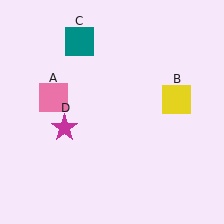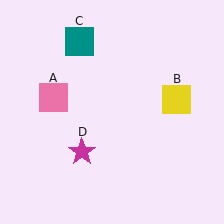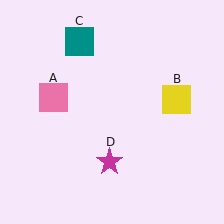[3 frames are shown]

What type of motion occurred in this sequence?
The magenta star (object D) rotated counterclockwise around the center of the scene.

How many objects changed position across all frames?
1 object changed position: magenta star (object D).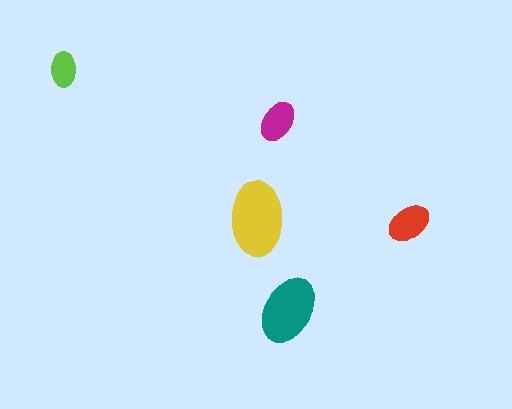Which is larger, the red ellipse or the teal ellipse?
The teal one.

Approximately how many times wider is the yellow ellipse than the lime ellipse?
About 2 times wider.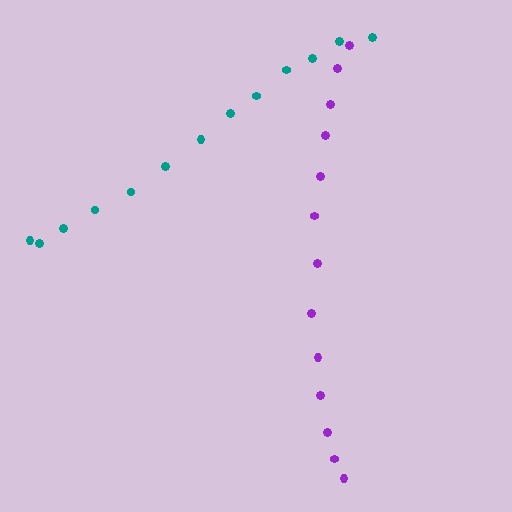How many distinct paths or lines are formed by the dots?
There are 2 distinct paths.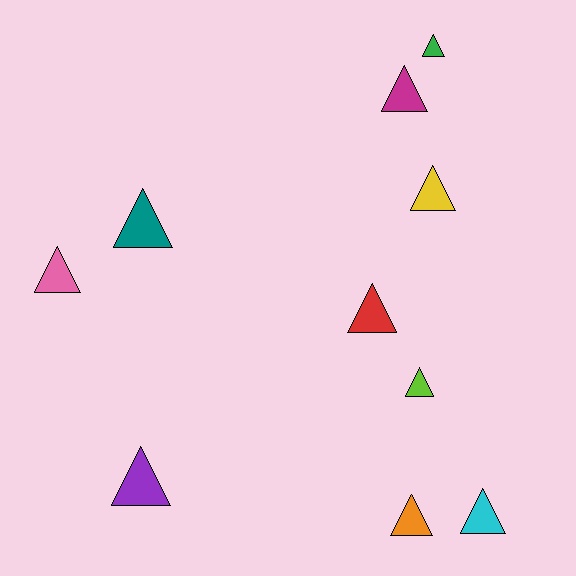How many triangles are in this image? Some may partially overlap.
There are 10 triangles.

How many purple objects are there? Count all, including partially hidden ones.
There is 1 purple object.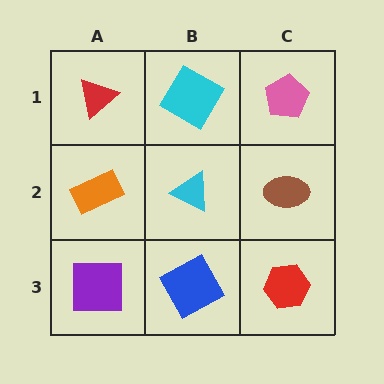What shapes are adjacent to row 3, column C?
A brown ellipse (row 2, column C), a blue square (row 3, column B).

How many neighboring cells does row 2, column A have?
3.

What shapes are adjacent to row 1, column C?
A brown ellipse (row 2, column C), a cyan diamond (row 1, column B).